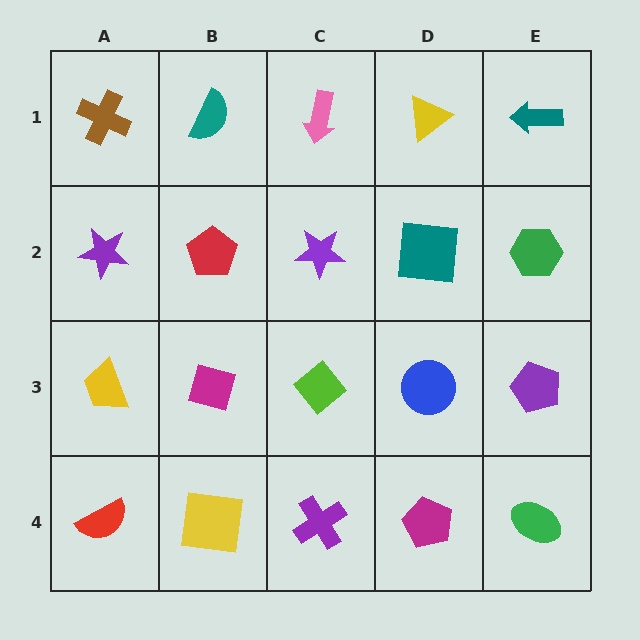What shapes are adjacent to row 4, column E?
A purple pentagon (row 3, column E), a magenta pentagon (row 4, column D).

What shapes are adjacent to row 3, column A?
A purple star (row 2, column A), a red semicircle (row 4, column A), a magenta diamond (row 3, column B).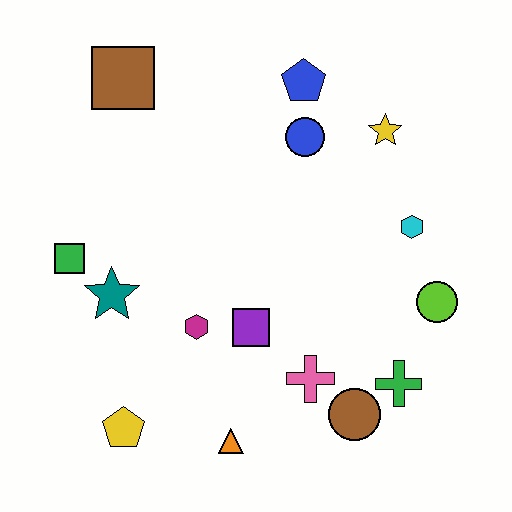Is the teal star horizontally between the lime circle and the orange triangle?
No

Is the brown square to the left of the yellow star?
Yes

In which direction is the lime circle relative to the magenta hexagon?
The lime circle is to the right of the magenta hexagon.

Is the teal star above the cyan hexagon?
No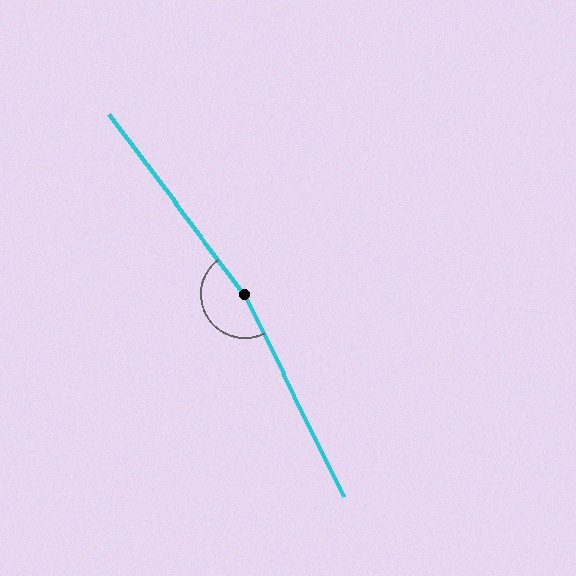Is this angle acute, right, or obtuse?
It is obtuse.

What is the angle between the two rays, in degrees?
Approximately 169 degrees.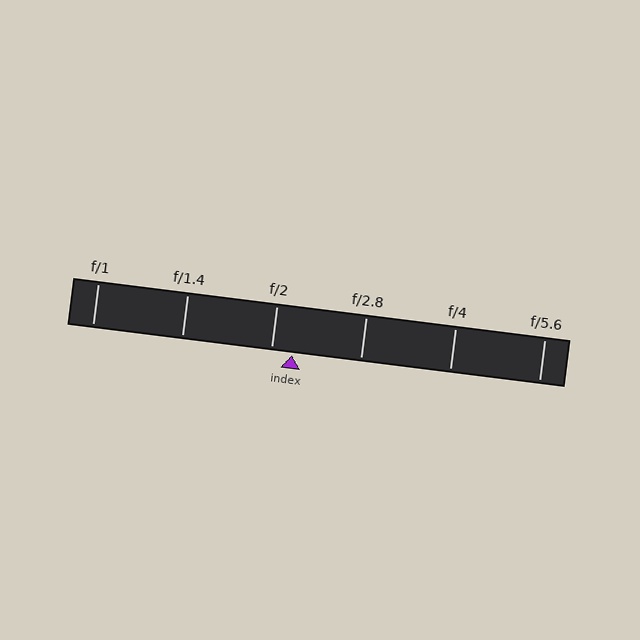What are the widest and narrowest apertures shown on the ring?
The widest aperture shown is f/1 and the narrowest is f/5.6.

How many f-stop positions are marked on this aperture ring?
There are 6 f-stop positions marked.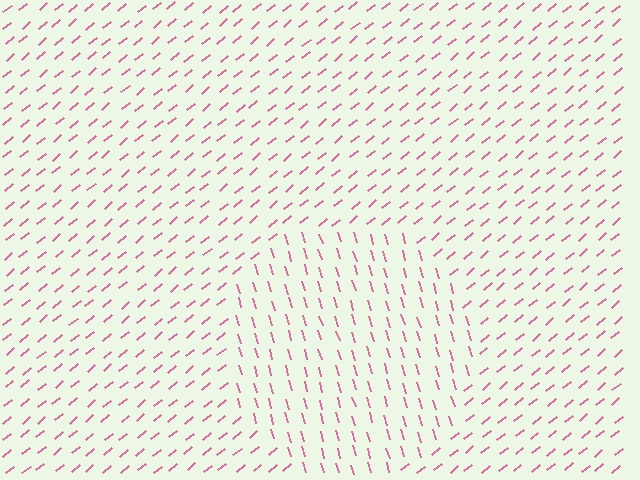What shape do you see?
I see a circle.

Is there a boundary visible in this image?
Yes, there is a texture boundary formed by a change in line orientation.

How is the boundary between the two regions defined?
The boundary is defined purely by a change in line orientation (approximately 66 degrees difference). All lines are the same color and thickness.